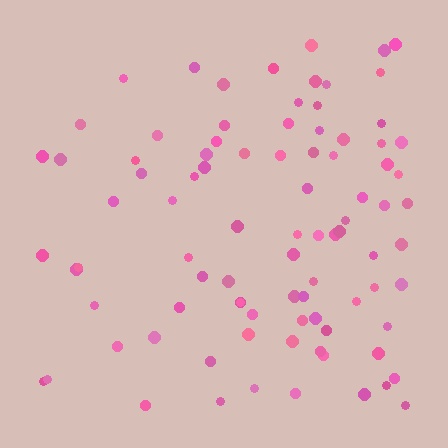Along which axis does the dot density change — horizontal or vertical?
Horizontal.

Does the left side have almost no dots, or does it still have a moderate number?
Still a moderate number, just noticeably fewer than the right.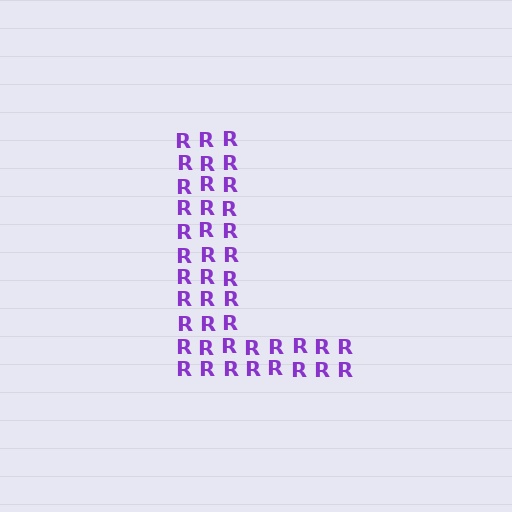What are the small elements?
The small elements are letter R's.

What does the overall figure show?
The overall figure shows the letter L.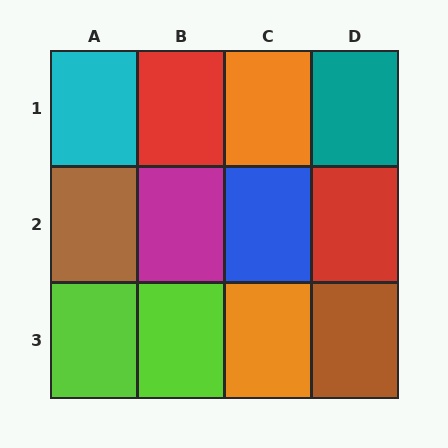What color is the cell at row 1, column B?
Red.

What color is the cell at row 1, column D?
Teal.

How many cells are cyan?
1 cell is cyan.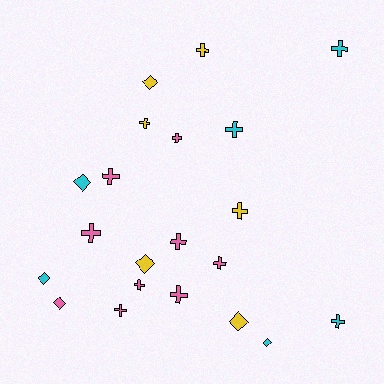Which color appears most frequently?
Pink, with 9 objects.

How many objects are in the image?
There are 21 objects.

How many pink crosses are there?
There are 8 pink crosses.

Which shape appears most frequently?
Cross, with 14 objects.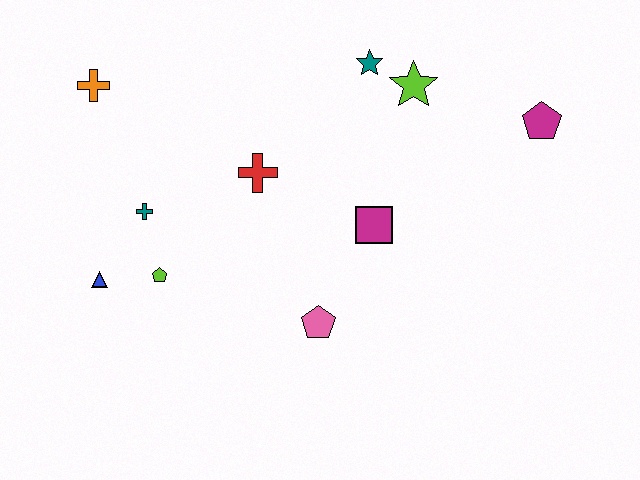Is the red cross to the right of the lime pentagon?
Yes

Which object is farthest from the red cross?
The magenta pentagon is farthest from the red cross.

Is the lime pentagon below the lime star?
Yes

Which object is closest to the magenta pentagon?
The lime star is closest to the magenta pentagon.